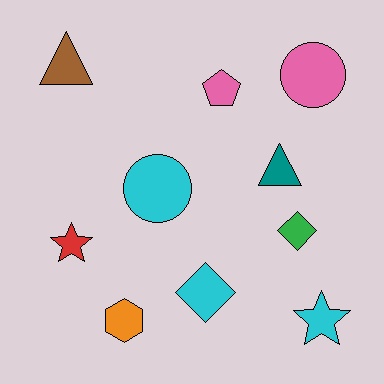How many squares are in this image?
There are no squares.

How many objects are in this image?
There are 10 objects.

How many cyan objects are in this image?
There are 3 cyan objects.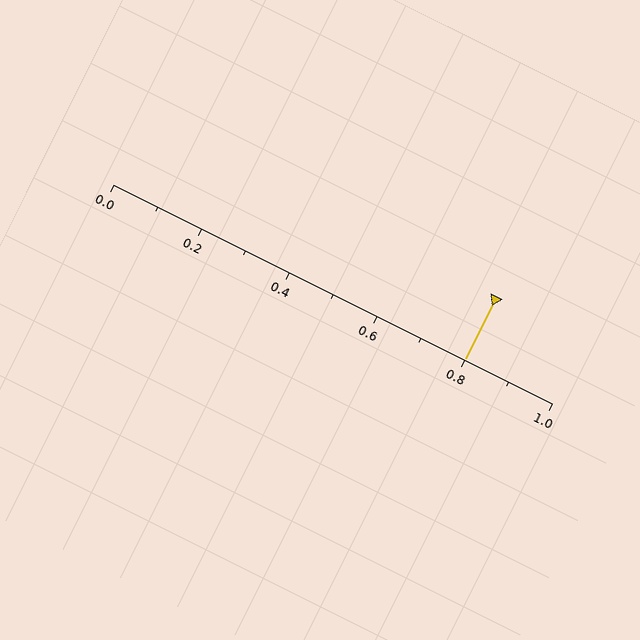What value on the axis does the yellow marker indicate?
The marker indicates approximately 0.8.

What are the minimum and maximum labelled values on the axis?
The axis runs from 0.0 to 1.0.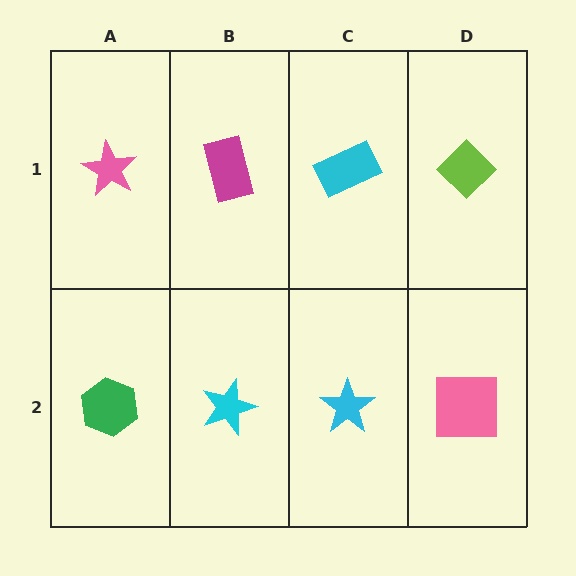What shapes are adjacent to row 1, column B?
A cyan star (row 2, column B), a pink star (row 1, column A), a cyan rectangle (row 1, column C).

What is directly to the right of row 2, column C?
A pink square.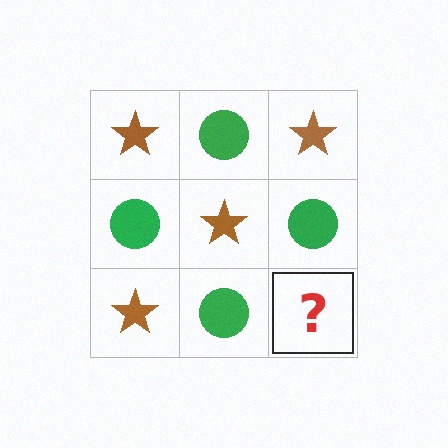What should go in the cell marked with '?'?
The missing cell should contain a brown star.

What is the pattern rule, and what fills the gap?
The rule is that it alternates brown star and green circle in a checkerboard pattern. The gap should be filled with a brown star.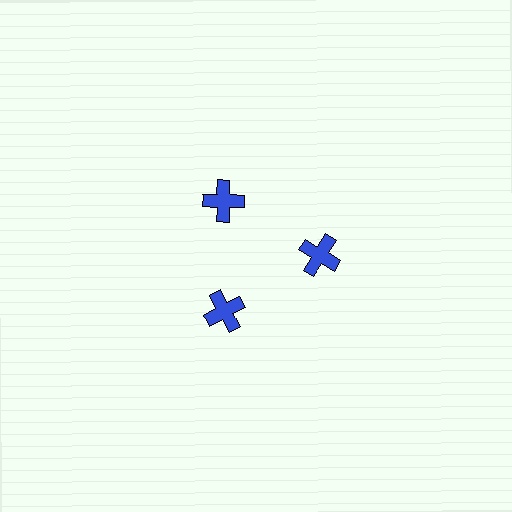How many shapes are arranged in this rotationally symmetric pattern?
There are 3 shapes, arranged in 3 groups of 1.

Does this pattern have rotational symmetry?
Yes, this pattern has 3-fold rotational symmetry. It looks the same after rotating 120 degrees around the center.